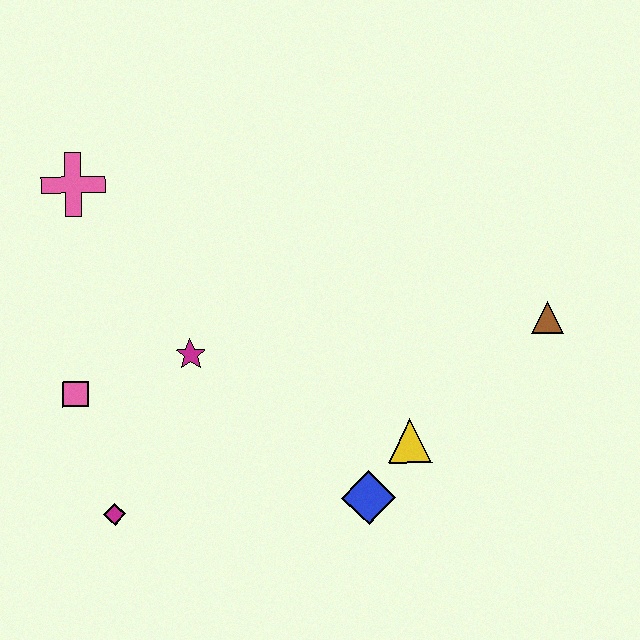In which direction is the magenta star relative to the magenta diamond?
The magenta star is above the magenta diamond.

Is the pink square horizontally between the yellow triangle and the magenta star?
No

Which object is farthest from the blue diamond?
The pink cross is farthest from the blue diamond.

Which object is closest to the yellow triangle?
The blue diamond is closest to the yellow triangle.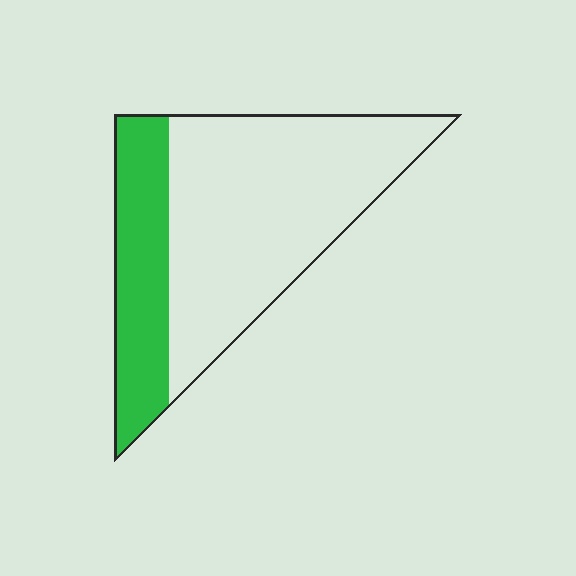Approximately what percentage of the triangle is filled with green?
Approximately 30%.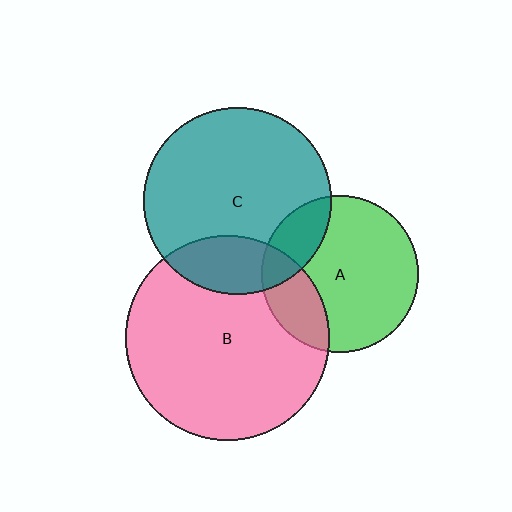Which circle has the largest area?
Circle B (pink).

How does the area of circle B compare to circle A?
Approximately 1.7 times.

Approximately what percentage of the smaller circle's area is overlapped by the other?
Approximately 20%.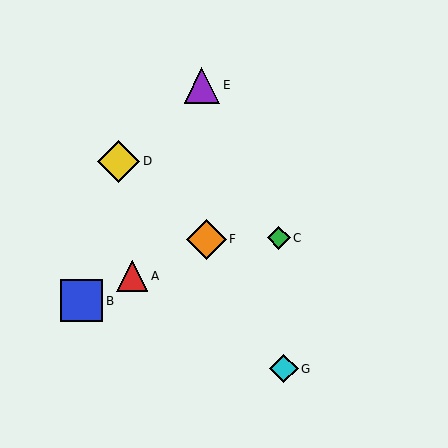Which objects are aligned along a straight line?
Objects A, B, F are aligned along a straight line.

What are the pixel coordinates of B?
Object B is at (82, 301).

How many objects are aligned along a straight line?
3 objects (A, B, F) are aligned along a straight line.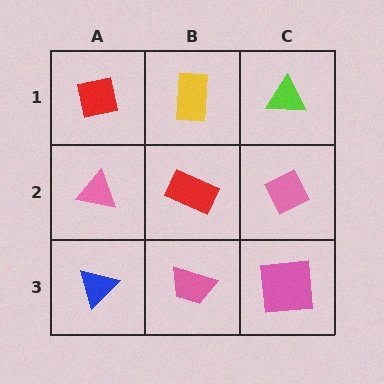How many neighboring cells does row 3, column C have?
2.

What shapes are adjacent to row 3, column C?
A pink diamond (row 2, column C), a pink trapezoid (row 3, column B).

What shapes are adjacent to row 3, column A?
A pink triangle (row 2, column A), a pink trapezoid (row 3, column B).